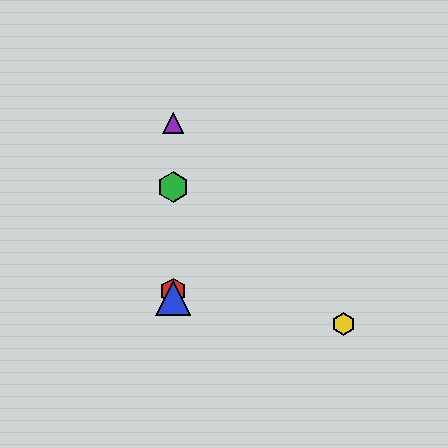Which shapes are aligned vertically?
The red hexagon, the blue triangle, the green hexagon, the purple triangle are aligned vertically.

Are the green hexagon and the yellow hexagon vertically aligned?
No, the green hexagon is at x≈173 and the yellow hexagon is at x≈343.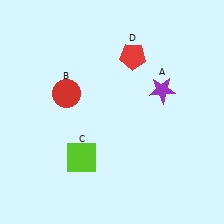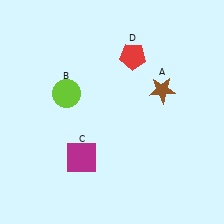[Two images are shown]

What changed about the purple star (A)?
In Image 1, A is purple. In Image 2, it changed to brown.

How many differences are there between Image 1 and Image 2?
There are 3 differences between the two images.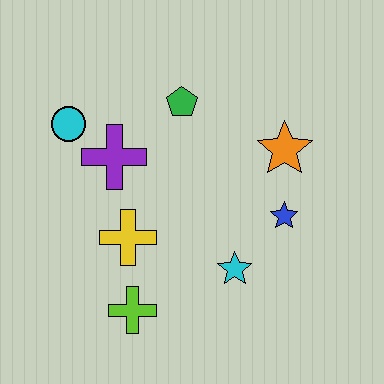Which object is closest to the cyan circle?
The purple cross is closest to the cyan circle.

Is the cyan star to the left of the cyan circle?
No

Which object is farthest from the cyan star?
The cyan circle is farthest from the cyan star.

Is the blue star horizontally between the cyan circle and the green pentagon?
No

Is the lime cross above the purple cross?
No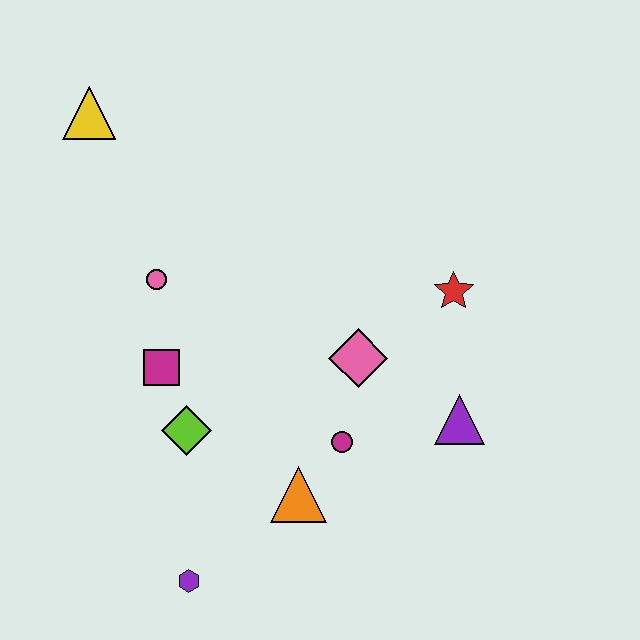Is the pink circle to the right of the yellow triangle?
Yes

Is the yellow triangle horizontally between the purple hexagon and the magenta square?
No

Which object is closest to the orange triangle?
The magenta circle is closest to the orange triangle.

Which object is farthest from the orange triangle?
The yellow triangle is farthest from the orange triangle.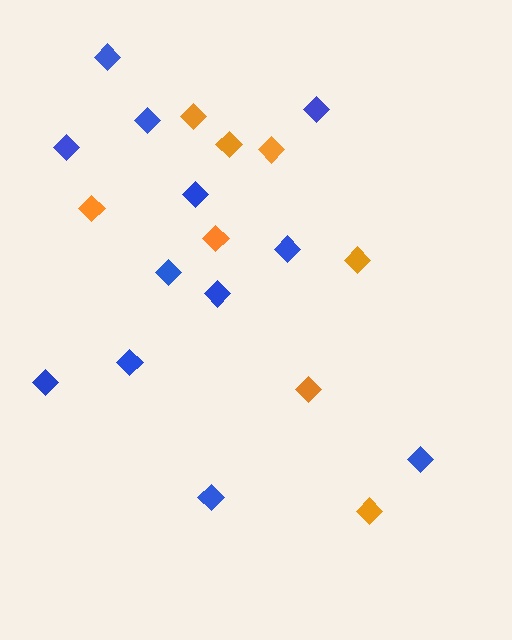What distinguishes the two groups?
There are 2 groups: one group of orange diamonds (8) and one group of blue diamonds (12).